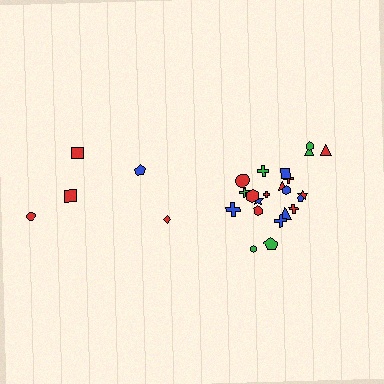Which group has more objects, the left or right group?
The right group.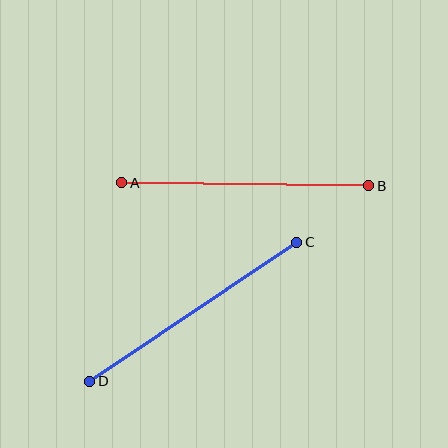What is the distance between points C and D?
The distance is approximately 249 pixels.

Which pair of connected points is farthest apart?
Points C and D are farthest apart.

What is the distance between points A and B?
The distance is approximately 247 pixels.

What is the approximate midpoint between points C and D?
The midpoint is at approximately (193, 312) pixels.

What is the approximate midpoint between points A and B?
The midpoint is at approximately (245, 184) pixels.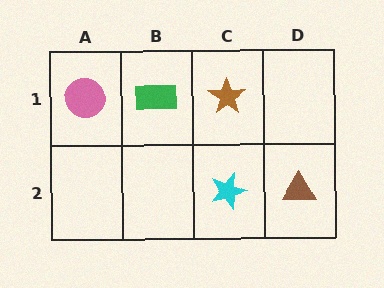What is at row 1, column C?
A brown star.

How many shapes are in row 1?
3 shapes.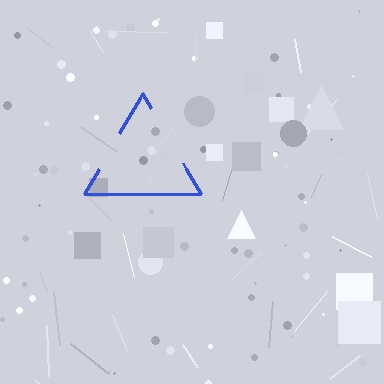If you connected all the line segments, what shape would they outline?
They would outline a triangle.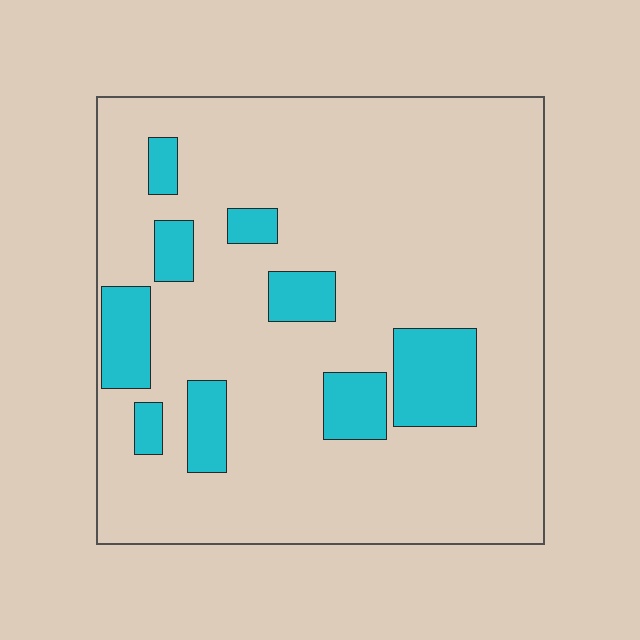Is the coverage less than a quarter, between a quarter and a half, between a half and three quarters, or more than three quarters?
Less than a quarter.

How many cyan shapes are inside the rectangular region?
9.